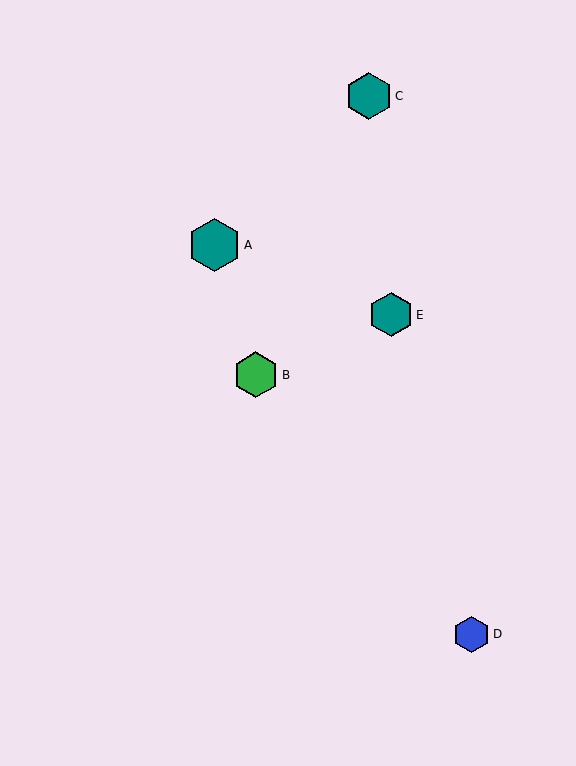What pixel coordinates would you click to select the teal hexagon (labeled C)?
Click at (369, 96) to select the teal hexagon C.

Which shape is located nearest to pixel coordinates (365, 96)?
The teal hexagon (labeled C) at (369, 96) is nearest to that location.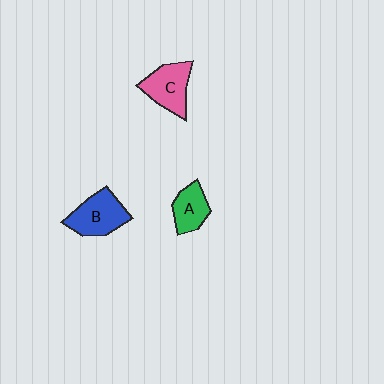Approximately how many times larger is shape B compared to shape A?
Approximately 1.5 times.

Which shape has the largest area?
Shape B (blue).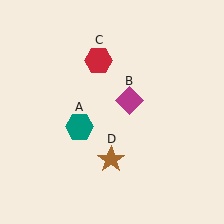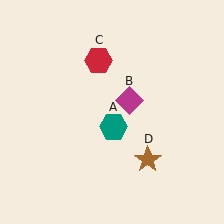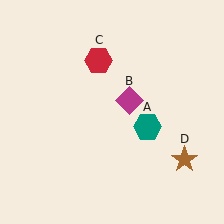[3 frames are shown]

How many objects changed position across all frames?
2 objects changed position: teal hexagon (object A), brown star (object D).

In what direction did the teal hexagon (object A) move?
The teal hexagon (object A) moved right.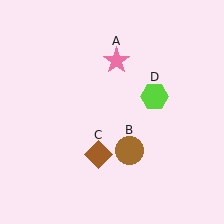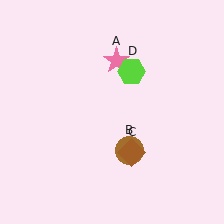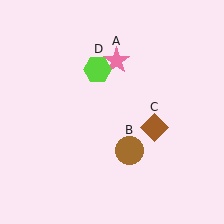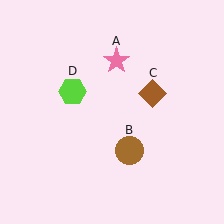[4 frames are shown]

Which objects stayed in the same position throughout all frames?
Pink star (object A) and brown circle (object B) remained stationary.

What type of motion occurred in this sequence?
The brown diamond (object C), lime hexagon (object D) rotated counterclockwise around the center of the scene.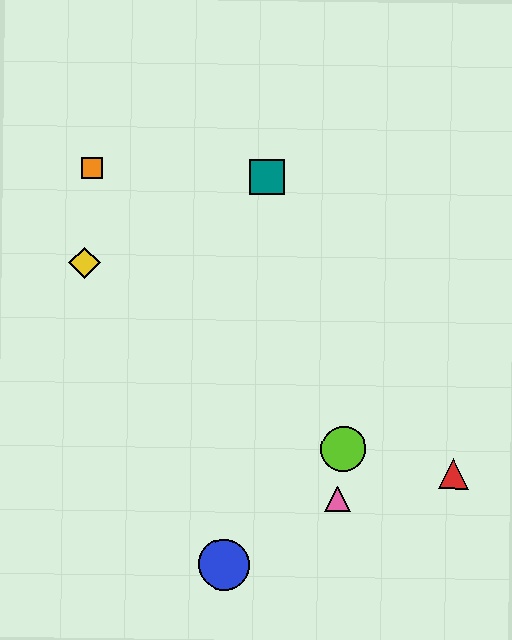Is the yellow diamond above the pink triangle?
Yes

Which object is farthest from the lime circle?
The orange square is farthest from the lime circle.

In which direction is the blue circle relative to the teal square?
The blue circle is below the teal square.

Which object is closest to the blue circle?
The pink triangle is closest to the blue circle.